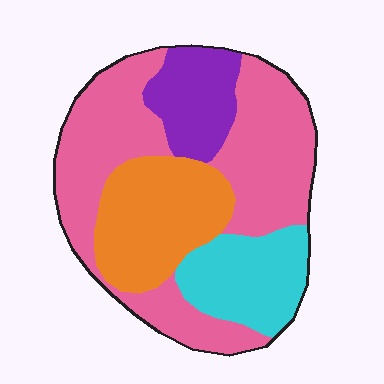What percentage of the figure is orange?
Orange covers around 20% of the figure.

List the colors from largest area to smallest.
From largest to smallest: pink, orange, cyan, purple.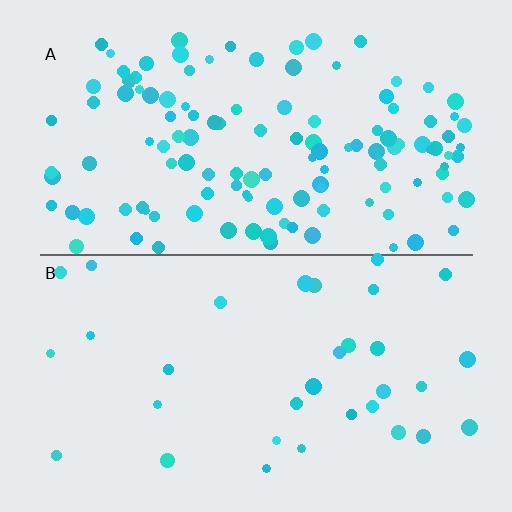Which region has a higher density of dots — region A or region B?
A (the top).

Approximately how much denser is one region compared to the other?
Approximately 3.9× — region A over region B.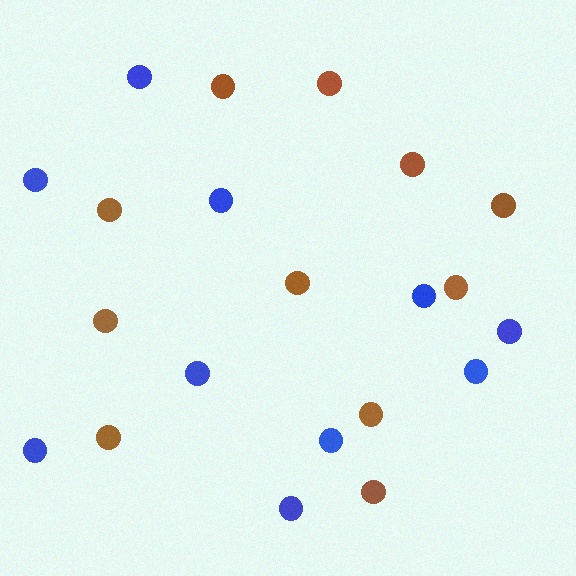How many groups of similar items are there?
There are 2 groups: one group of blue circles (10) and one group of brown circles (11).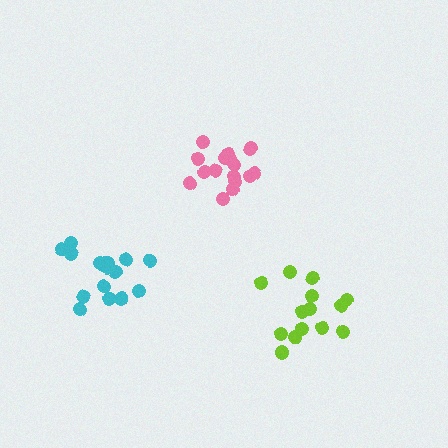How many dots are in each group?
Group 1: 16 dots, Group 2: 16 dots, Group 3: 14 dots (46 total).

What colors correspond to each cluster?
The clusters are colored: cyan, pink, lime.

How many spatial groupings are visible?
There are 3 spatial groupings.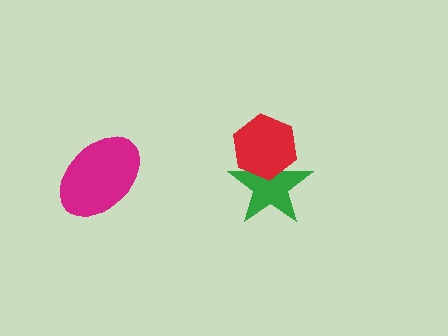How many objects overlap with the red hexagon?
1 object overlaps with the red hexagon.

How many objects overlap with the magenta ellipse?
0 objects overlap with the magenta ellipse.